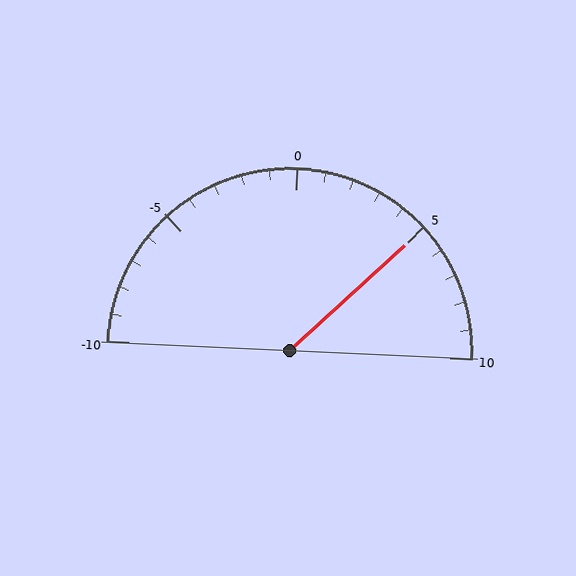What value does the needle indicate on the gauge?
The needle indicates approximately 5.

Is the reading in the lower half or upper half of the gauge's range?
The reading is in the upper half of the range (-10 to 10).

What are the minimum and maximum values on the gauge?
The gauge ranges from -10 to 10.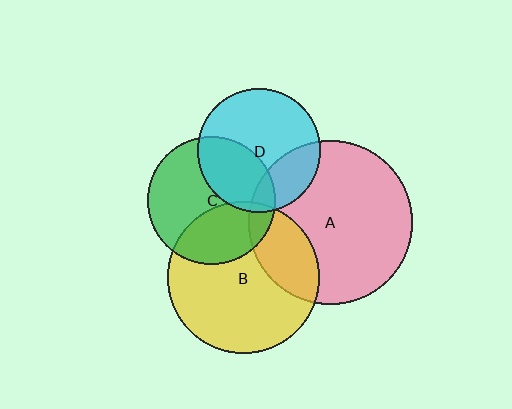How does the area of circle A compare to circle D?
Approximately 1.8 times.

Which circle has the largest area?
Circle A (pink).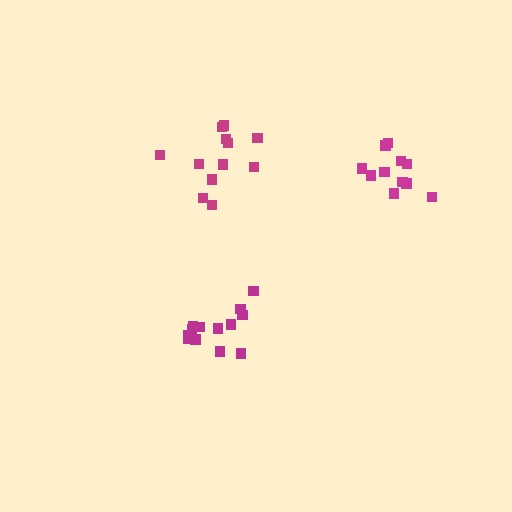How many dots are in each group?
Group 1: 13 dots, Group 2: 12 dots, Group 3: 11 dots (36 total).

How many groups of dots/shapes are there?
There are 3 groups.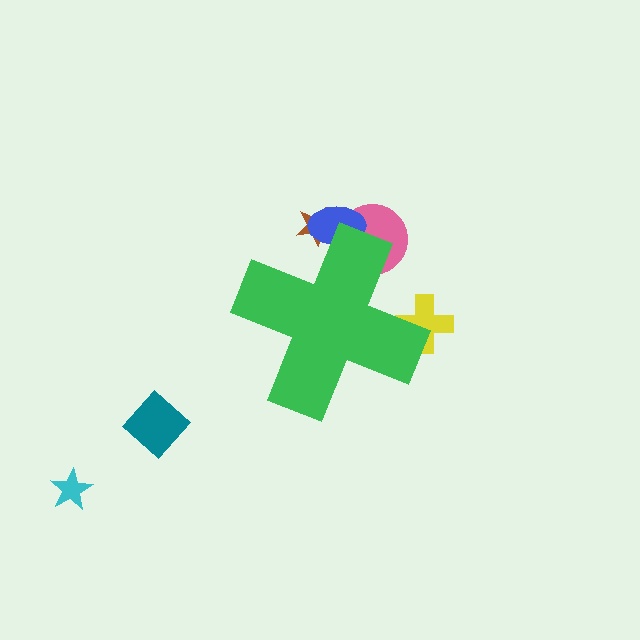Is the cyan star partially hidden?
No, the cyan star is fully visible.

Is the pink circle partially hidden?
Yes, the pink circle is partially hidden behind the green cross.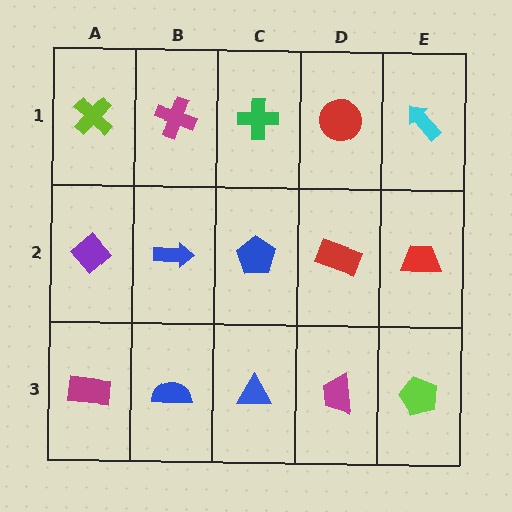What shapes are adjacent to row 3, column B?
A blue arrow (row 2, column B), a magenta rectangle (row 3, column A), a blue triangle (row 3, column C).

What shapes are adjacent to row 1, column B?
A blue arrow (row 2, column B), a lime cross (row 1, column A), a green cross (row 1, column C).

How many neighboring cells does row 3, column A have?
2.